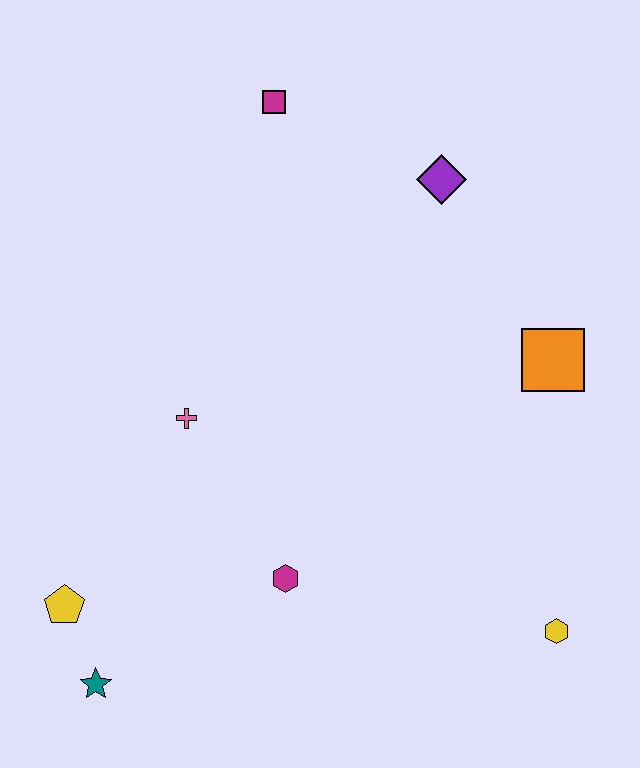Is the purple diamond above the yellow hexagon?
Yes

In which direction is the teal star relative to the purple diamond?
The teal star is below the purple diamond.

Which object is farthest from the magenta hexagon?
The magenta square is farthest from the magenta hexagon.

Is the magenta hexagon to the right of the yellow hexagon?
No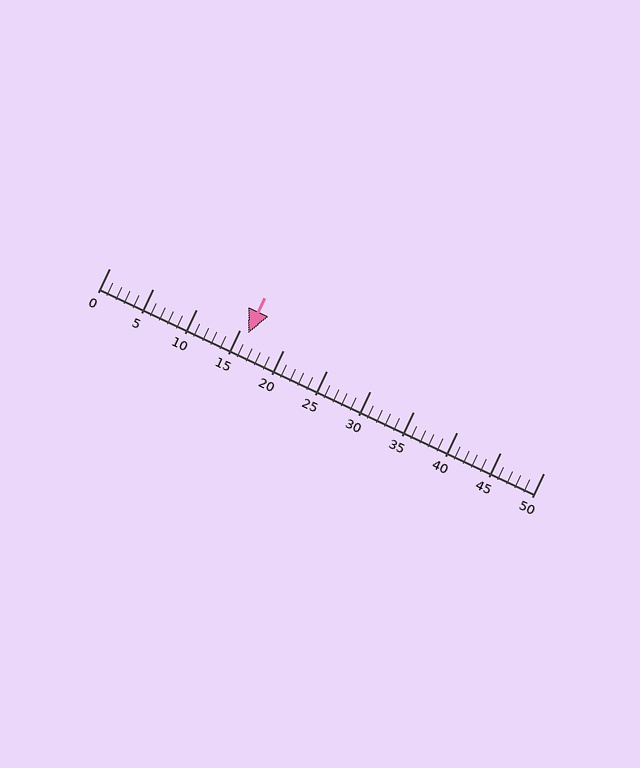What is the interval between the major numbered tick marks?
The major tick marks are spaced 5 units apart.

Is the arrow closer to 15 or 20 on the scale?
The arrow is closer to 15.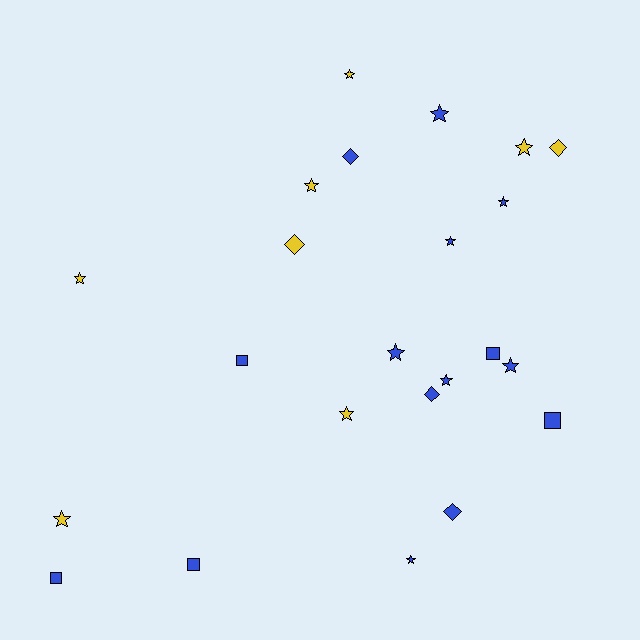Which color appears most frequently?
Blue, with 15 objects.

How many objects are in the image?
There are 23 objects.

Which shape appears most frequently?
Star, with 13 objects.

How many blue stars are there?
There are 7 blue stars.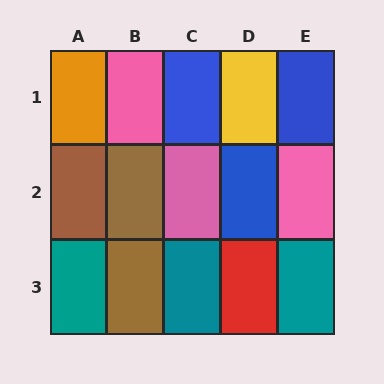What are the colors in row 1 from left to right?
Orange, pink, blue, yellow, blue.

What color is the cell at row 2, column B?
Brown.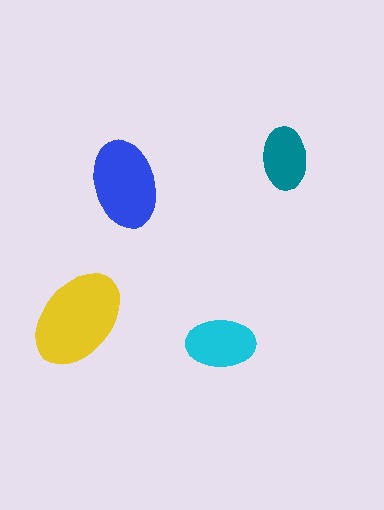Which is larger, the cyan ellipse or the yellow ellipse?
The yellow one.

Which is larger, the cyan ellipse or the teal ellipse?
The cyan one.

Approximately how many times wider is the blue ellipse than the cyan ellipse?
About 1.5 times wider.